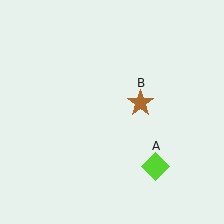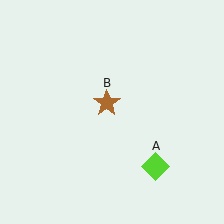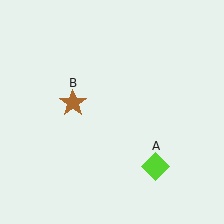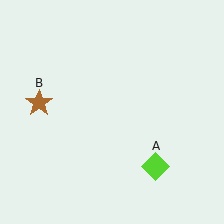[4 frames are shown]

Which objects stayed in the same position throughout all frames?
Lime diamond (object A) remained stationary.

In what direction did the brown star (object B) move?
The brown star (object B) moved left.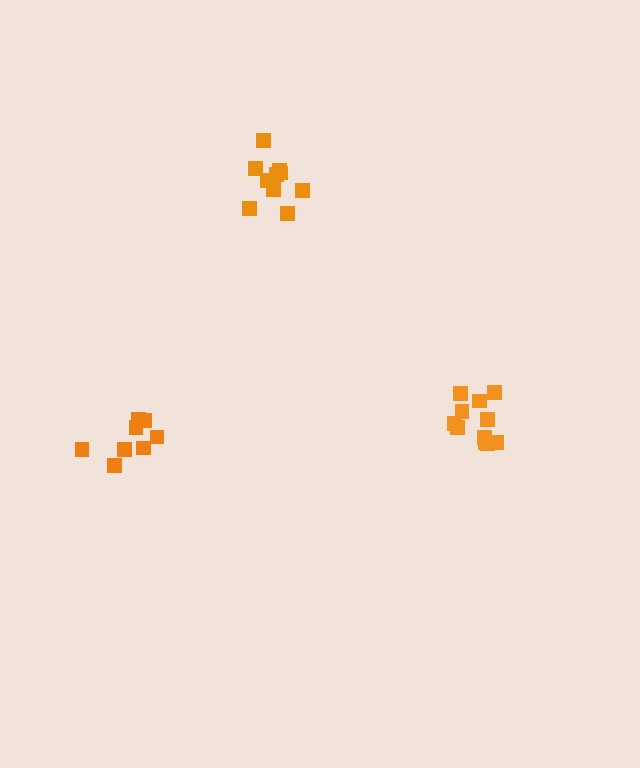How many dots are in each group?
Group 1: 11 dots, Group 2: 8 dots, Group 3: 10 dots (29 total).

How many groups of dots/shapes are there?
There are 3 groups.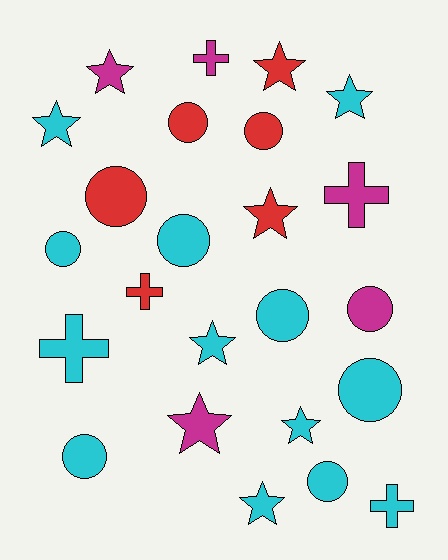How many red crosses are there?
There is 1 red cross.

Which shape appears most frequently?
Circle, with 10 objects.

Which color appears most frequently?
Cyan, with 13 objects.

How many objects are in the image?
There are 24 objects.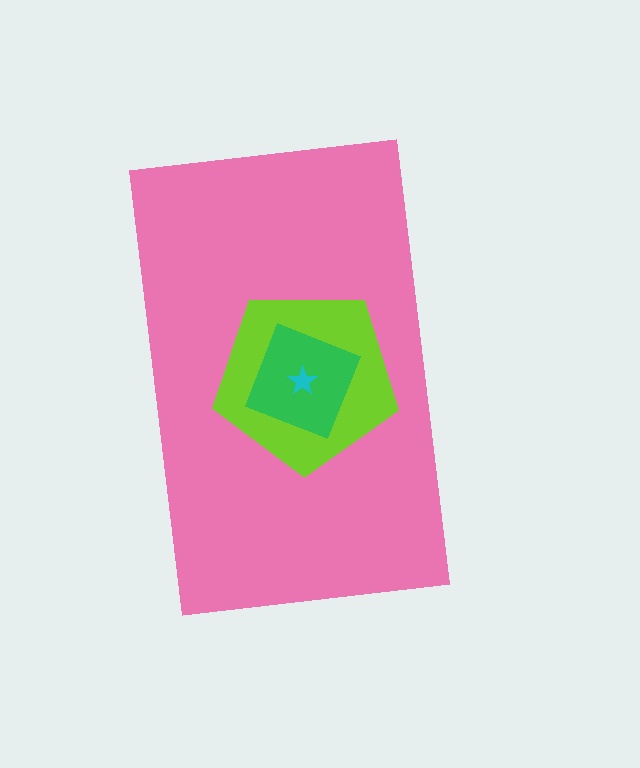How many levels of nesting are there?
4.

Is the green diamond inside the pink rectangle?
Yes.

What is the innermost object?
The cyan star.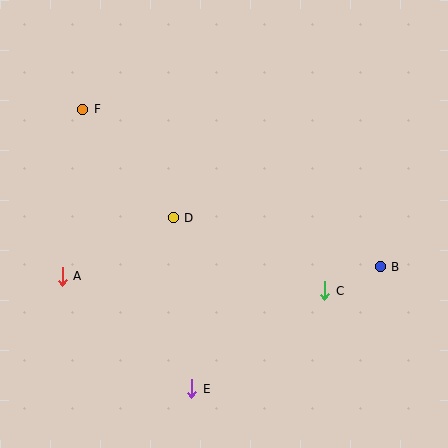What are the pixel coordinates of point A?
Point A is at (62, 276).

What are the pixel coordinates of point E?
Point E is at (192, 389).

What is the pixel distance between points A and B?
The distance between A and B is 318 pixels.